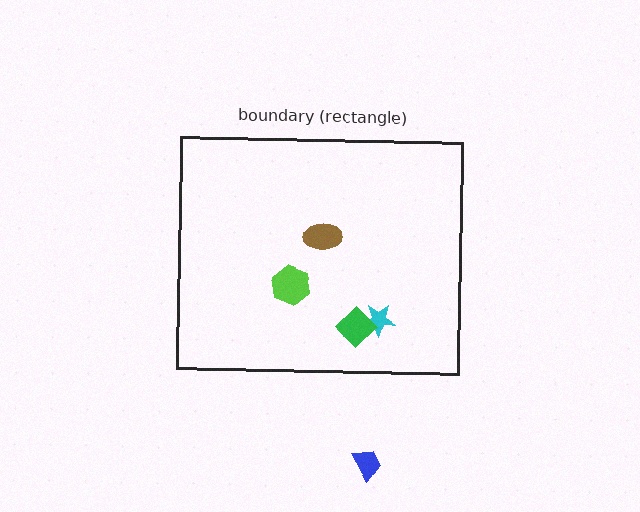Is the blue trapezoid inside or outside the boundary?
Outside.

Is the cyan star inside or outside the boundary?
Inside.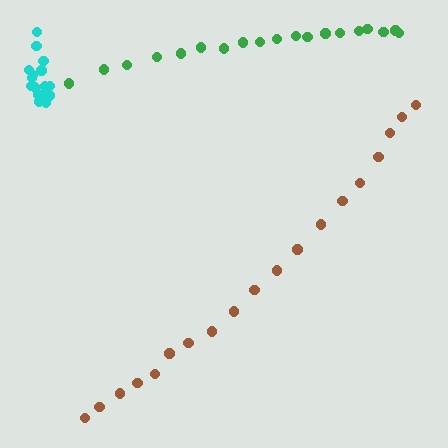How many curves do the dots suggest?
There are 3 distinct paths.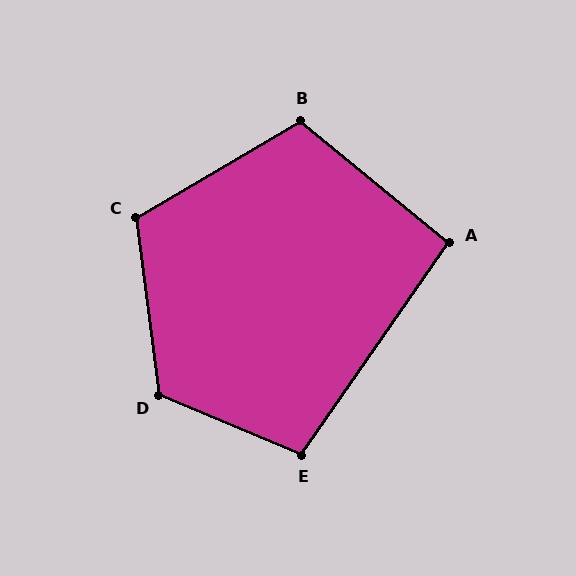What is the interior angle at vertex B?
Approximately 110 degrees (obtuse).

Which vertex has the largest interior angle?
D, at approximately 120 degrees.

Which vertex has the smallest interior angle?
A, at approximately 94 degrees.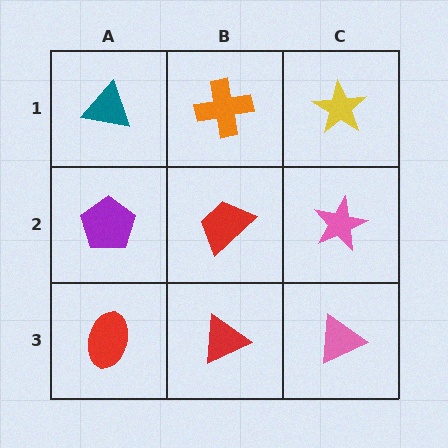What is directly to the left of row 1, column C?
An orange cross.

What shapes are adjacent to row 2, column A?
A teal triangle (row 1, column A), a red ellipse (row 3, column A), a red trapezoid (row 2, column B).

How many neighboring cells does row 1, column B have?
3.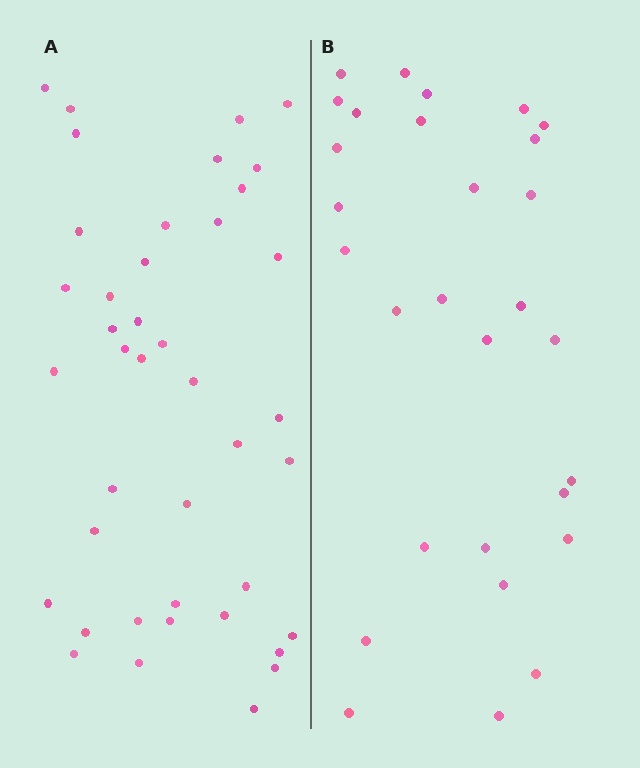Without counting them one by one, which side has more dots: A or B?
Region A (the left region) has more dots.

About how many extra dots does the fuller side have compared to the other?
Region A has roughly 12 or so more dots than region B.